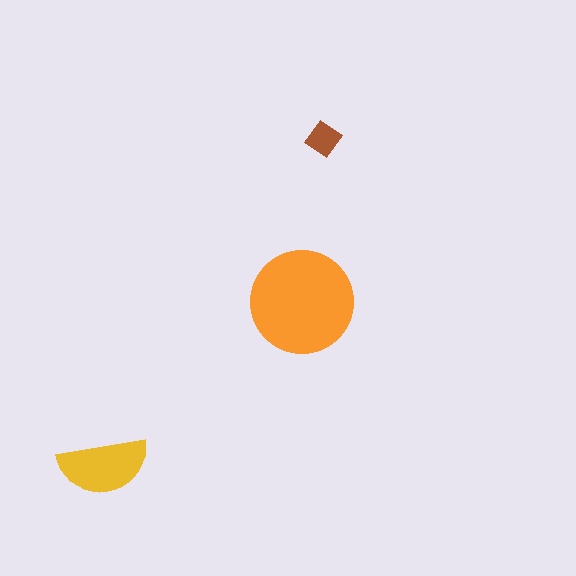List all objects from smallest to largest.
The brown diamond, the yellow semicircle, the orange circle.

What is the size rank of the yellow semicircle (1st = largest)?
2nd.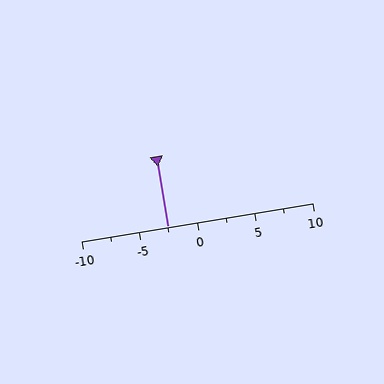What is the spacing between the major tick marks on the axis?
The major ticks are spaced 5 apart.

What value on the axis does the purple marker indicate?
The marker indicates approximately -2.5.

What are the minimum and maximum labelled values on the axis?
The axis runs from -10 to 10.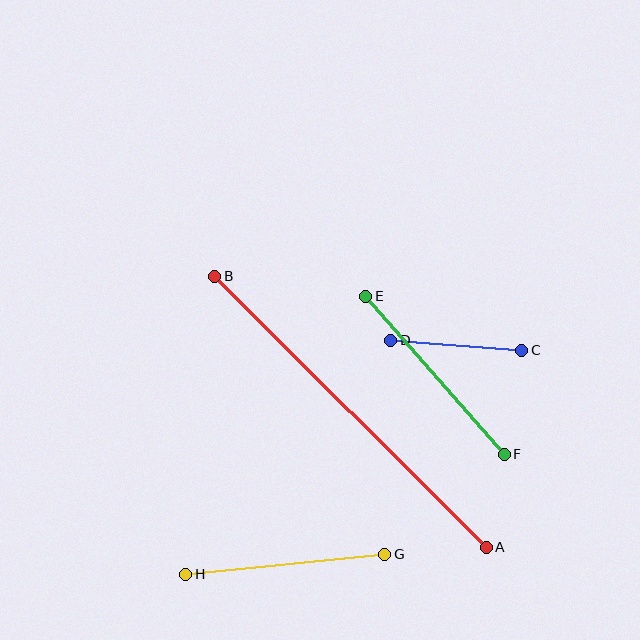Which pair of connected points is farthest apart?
Points A and B are farthest apart.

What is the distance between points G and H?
The distance is approximately 200 pixels.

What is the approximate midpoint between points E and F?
The midpoint is at approximately (435, 375) pixels.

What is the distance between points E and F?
The distance is approximately 210 pixels.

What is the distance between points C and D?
The distance is approximately 131 pixels.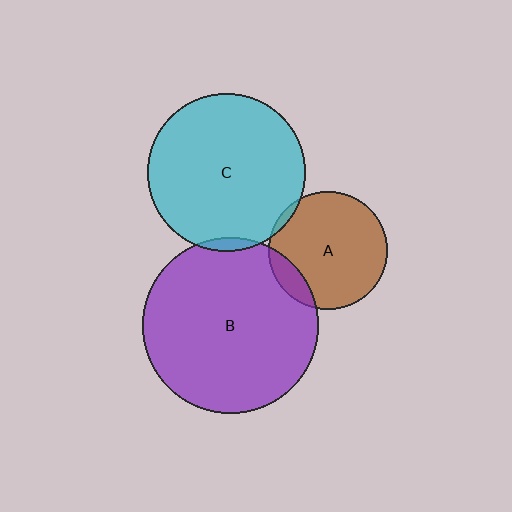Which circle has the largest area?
Circle B (purple).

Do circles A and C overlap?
Yes.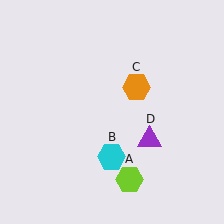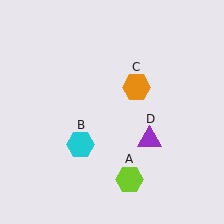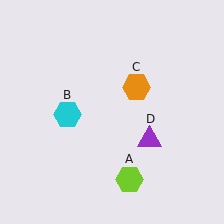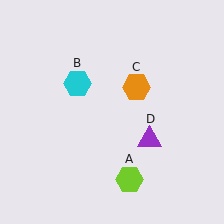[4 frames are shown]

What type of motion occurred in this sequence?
The cyan hexagon (object B) rotated clockwise around the center of the scene.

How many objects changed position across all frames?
1 object changed position: cyan hexagon (object B).